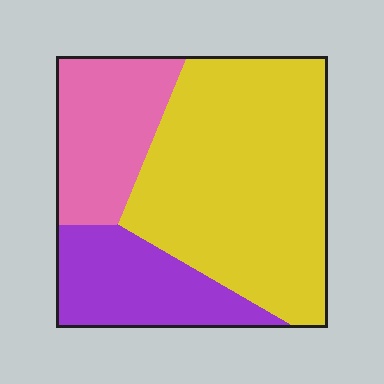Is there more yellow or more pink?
Yellow.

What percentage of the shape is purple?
Purple takes up about one fifth (1/5) of the shape.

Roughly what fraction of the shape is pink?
Pink covers around 20% of the shape.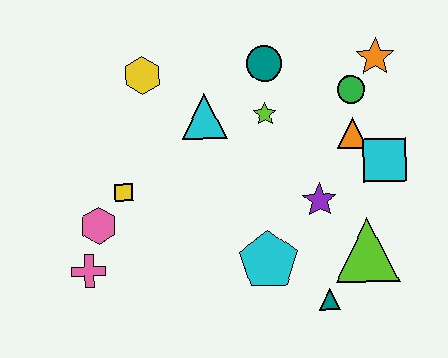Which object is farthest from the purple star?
The pink cross is farthest from the purple star.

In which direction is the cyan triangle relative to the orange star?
The cyan triangle is to the left of the orange star.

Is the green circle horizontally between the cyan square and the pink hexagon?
Yes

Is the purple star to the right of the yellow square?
Yes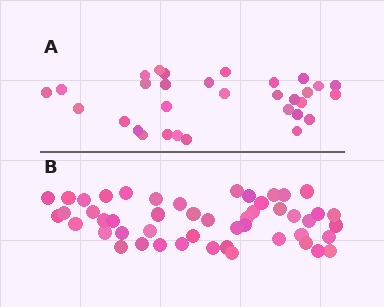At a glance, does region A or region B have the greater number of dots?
Region B (the bottom region) has more dots.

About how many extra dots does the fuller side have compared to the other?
Region B has approximately 20 more dots than region A.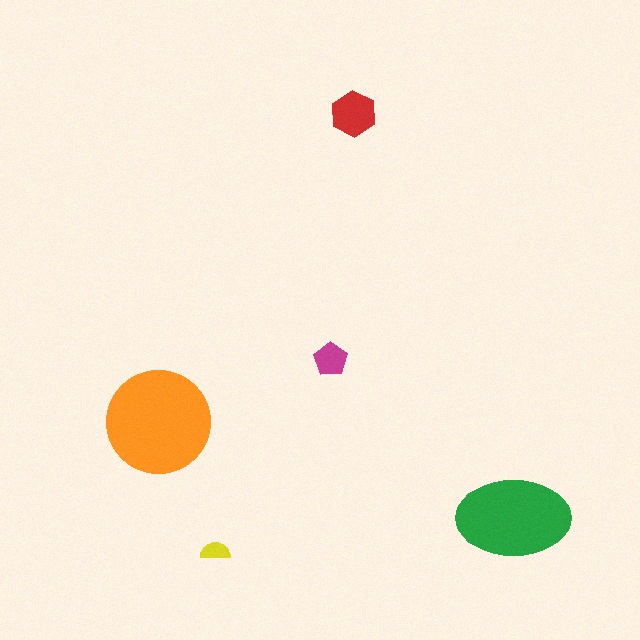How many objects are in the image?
There are 5 objects in the image.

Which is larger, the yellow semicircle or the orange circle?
The orange circle.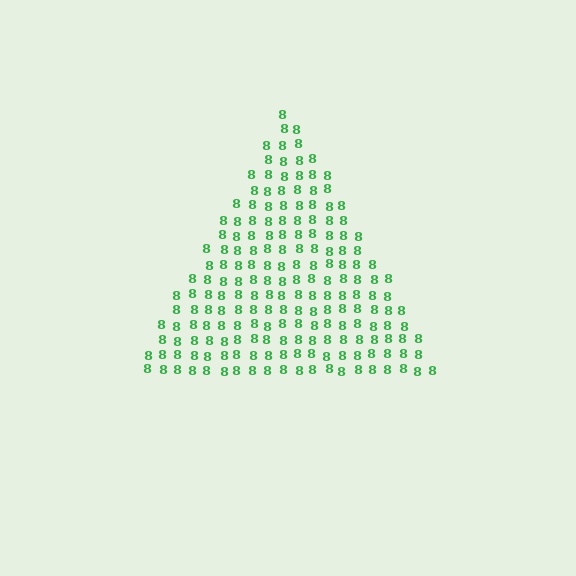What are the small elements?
The small elements are digit 8's.